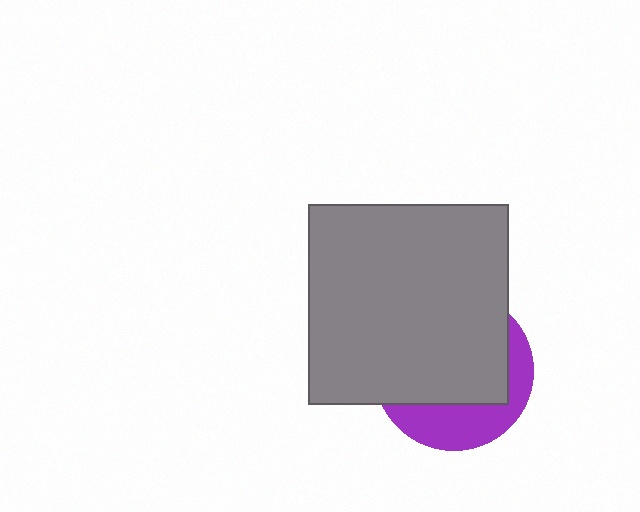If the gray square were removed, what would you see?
You would see the complete purple circle.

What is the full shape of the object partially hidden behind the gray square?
The partially hidden object is a purple circle.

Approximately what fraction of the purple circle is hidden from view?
Roughly 68% of the purple circle is hidden behind the gray square.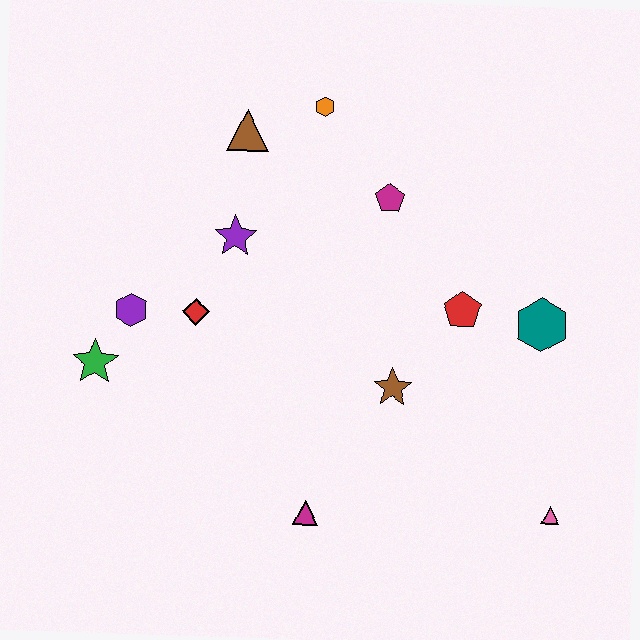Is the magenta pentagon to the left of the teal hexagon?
Yes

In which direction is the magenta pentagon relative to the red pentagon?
The magenta pentagon is above the red pentagon.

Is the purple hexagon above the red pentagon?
No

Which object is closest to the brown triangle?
The orange hexagon is closest to the brown triangle.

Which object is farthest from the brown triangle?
The pink triangle is farthest from the brown triangle.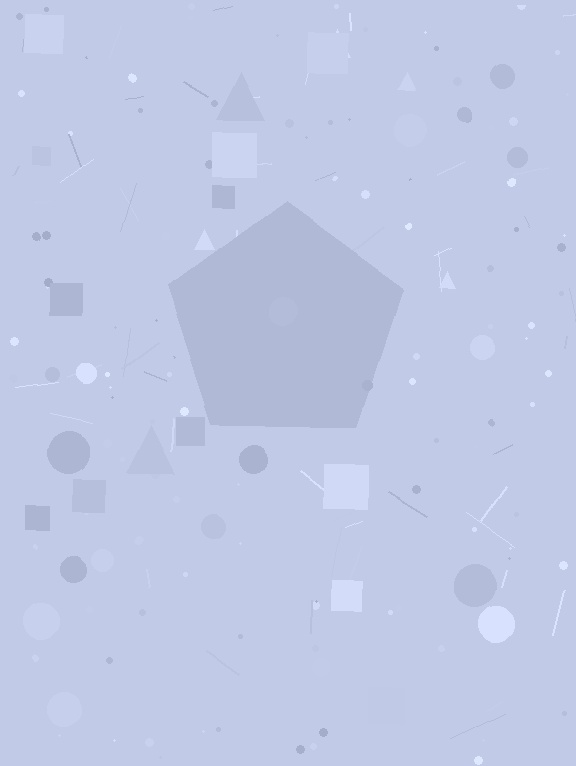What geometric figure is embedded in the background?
A pentagon is embedded in the background.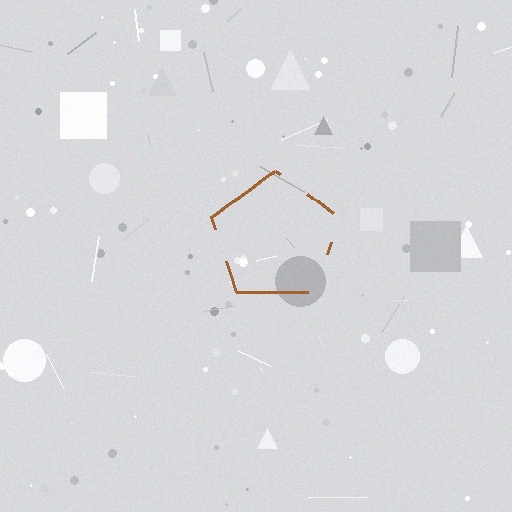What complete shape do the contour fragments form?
The contour fragments form a pentagon.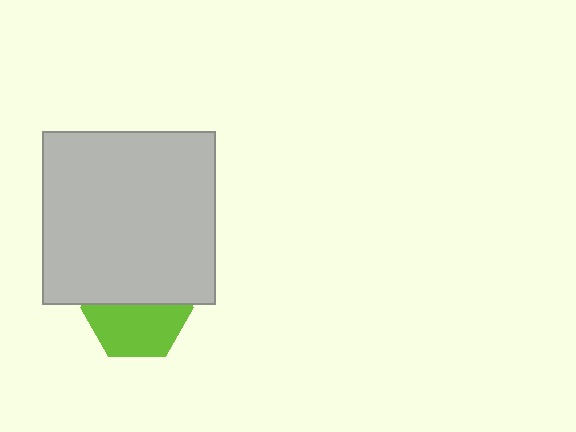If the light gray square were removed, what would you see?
You would see the complete lime hexagon.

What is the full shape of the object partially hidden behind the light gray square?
The partially hidden object is a lime hexagon.